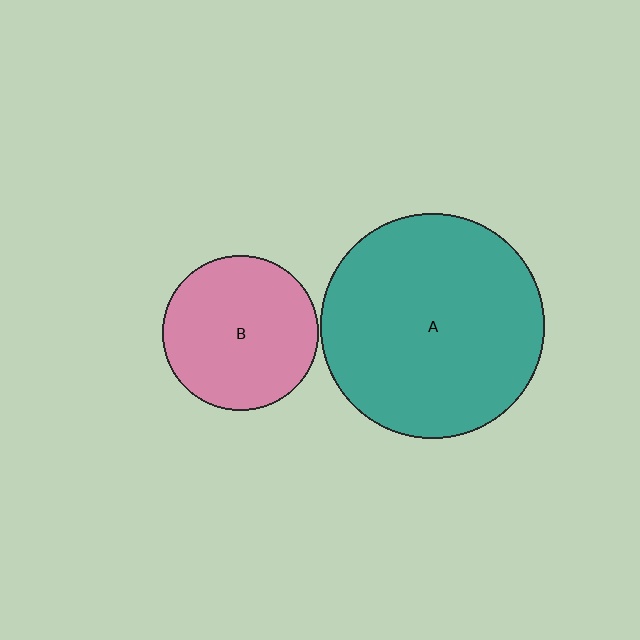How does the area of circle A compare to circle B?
Approximately 2.1 times.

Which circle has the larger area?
Circle A (teal).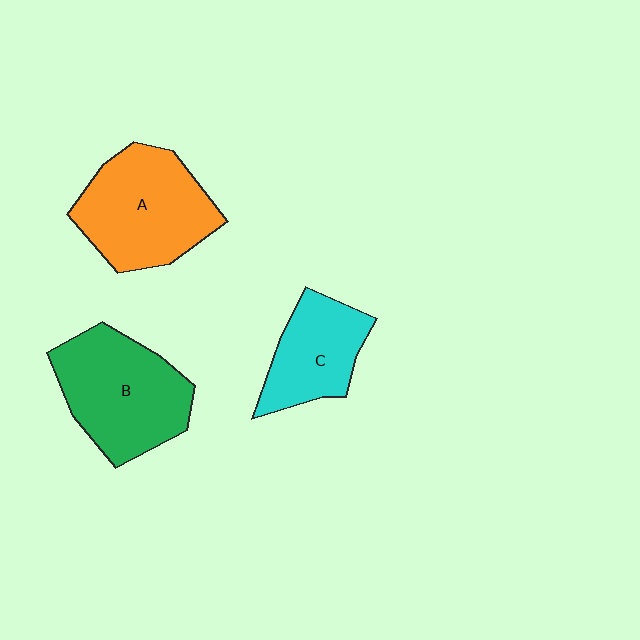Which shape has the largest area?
Shape A (orange).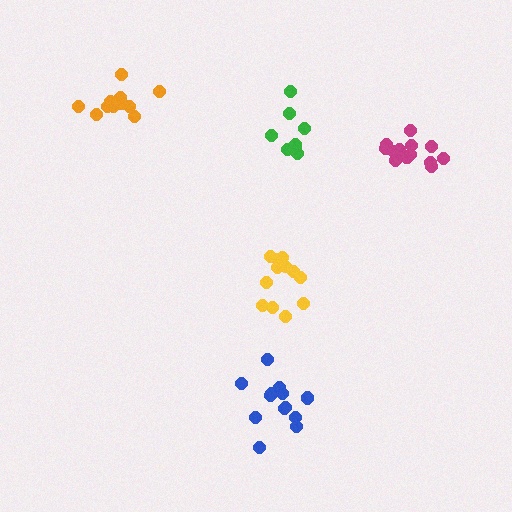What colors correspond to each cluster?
The clusters are colored: green, yellow, orange, blue, magenta.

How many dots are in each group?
Group 1: 10 dots, Group 2: 13 dots, Group 3: 11 dots, Group 4: 13 dots, Group 5: 14 dots (61 total).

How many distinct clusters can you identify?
There are 5 distinct clusters.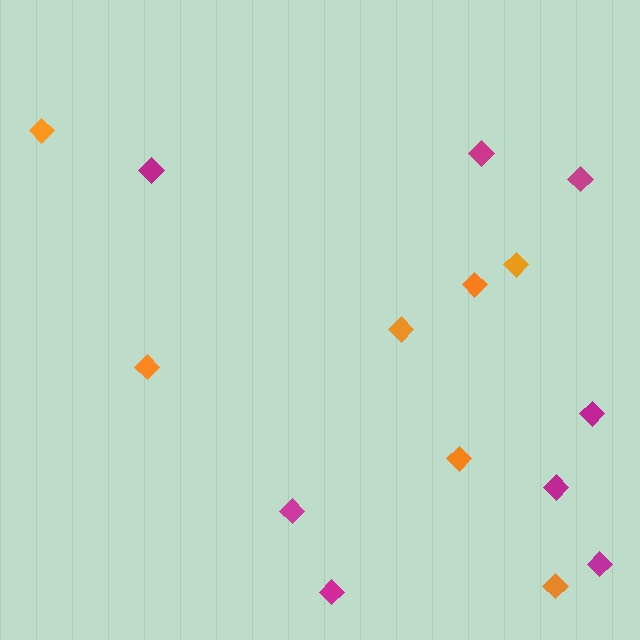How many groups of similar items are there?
There are 2 groups: one group of orange diamonds (7) and one group of magenta diamonds (8).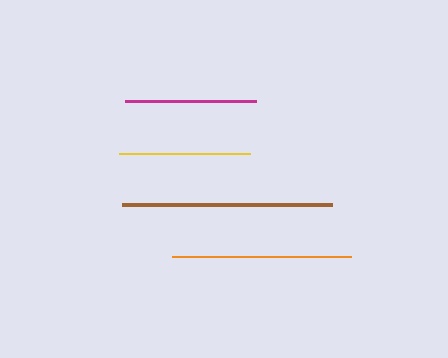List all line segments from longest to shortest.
From longest to shortest: brown, orange, yellow, magenta.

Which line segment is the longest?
The brown line is the longest at approximately 210 pixels.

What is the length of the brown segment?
The brown segment is approximately 210 pixels long.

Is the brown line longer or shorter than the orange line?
The brown line is longer than the orange line.